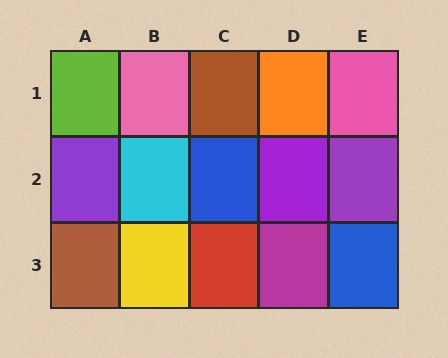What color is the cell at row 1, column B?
Pink.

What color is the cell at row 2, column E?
Purple.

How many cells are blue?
2 cells are blue.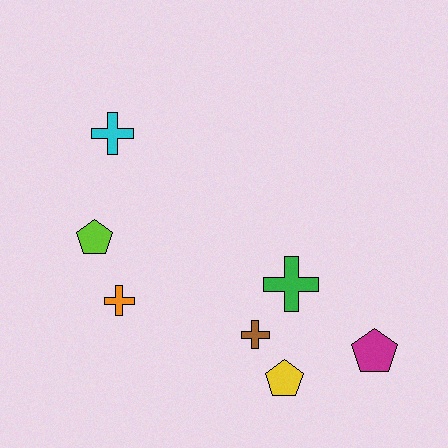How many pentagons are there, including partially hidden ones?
There are 3 pentagons.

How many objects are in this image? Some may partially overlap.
There are 7 objects.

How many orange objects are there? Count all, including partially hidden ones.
There is 1 orange object.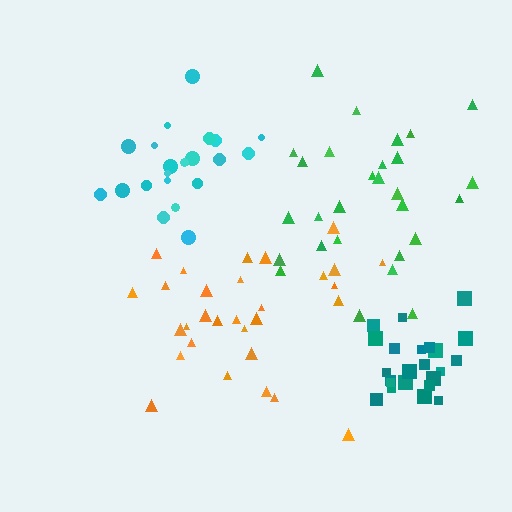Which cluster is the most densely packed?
Teal.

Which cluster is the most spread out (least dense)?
Green.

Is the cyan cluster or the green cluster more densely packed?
Cyan.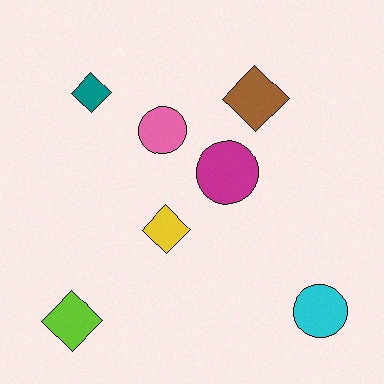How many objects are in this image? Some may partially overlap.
There are 7 objects.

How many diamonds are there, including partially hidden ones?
There are 4 diamonds.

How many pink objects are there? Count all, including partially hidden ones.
There is 1 pink object.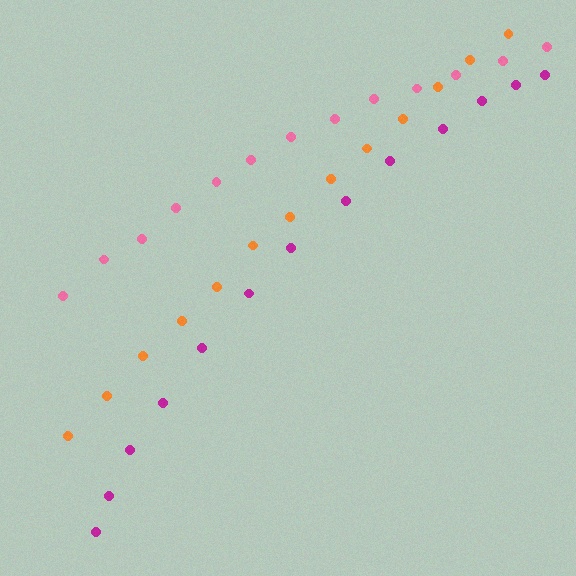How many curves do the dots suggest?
There are 3 distinct paths.